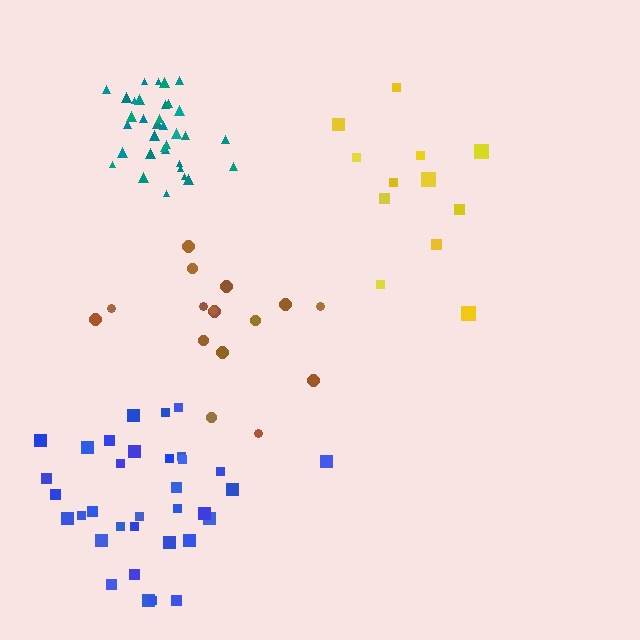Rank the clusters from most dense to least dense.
teal, blue, brown, yellow.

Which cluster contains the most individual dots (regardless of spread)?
Teal (35).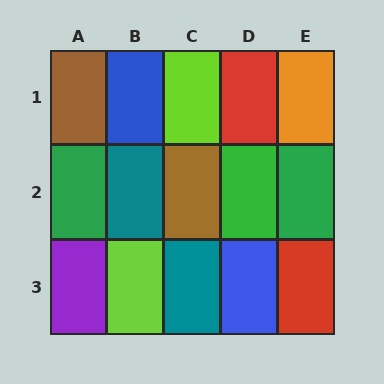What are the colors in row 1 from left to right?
Brown, blue, lime, red, orange.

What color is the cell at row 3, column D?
Blue.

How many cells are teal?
2 cells are teal.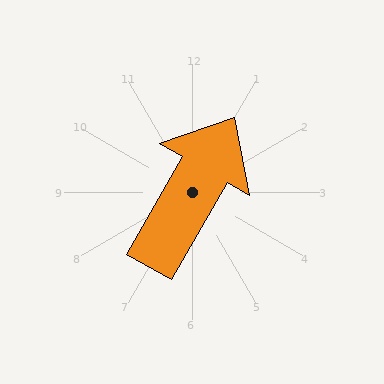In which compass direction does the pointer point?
Northeast.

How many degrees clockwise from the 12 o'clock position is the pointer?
Approximately 30 degrees.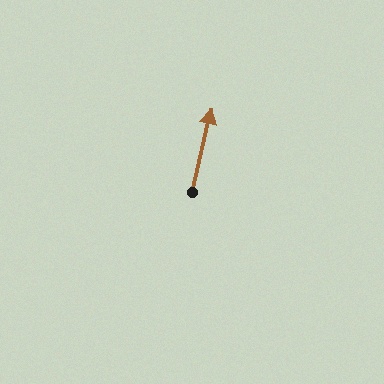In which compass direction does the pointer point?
North.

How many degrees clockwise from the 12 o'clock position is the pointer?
Approximately 13 degrees.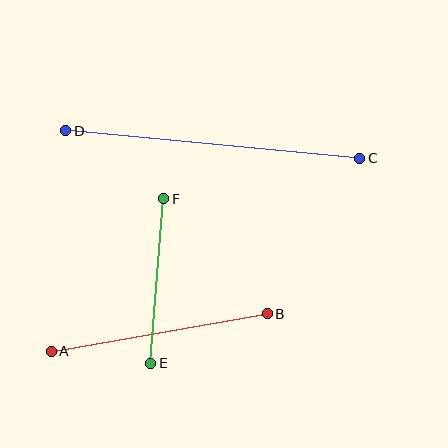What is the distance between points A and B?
The distance is approximately 219 pixels.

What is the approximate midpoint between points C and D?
The midpoint is at approximately (213, 144) pixels.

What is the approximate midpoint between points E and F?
The midpoint is at approximately (157, 281) pixels.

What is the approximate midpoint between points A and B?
The midpoint is at approximately (159, 333) pixels.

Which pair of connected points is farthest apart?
Points C and D are farthest apart.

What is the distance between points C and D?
The distance is approximately 295 pixels.